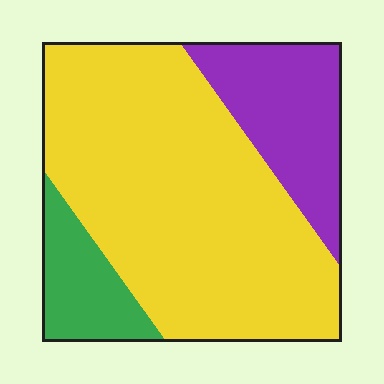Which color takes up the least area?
Green, at roughly 10%.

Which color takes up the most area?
Yellow, at roughly 65%.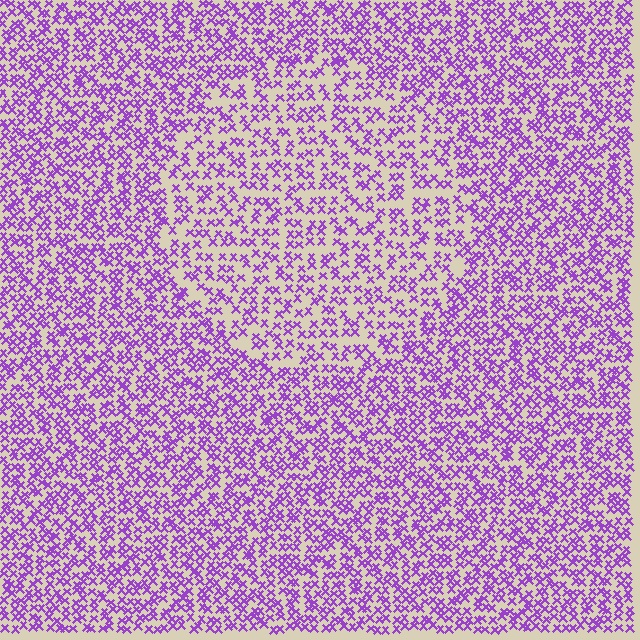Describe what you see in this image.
The image contains small purple elements arranged at two different densities. A circle-shaped region is visible where the elements are less densely packed than the surrounding area.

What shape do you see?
I see a circle.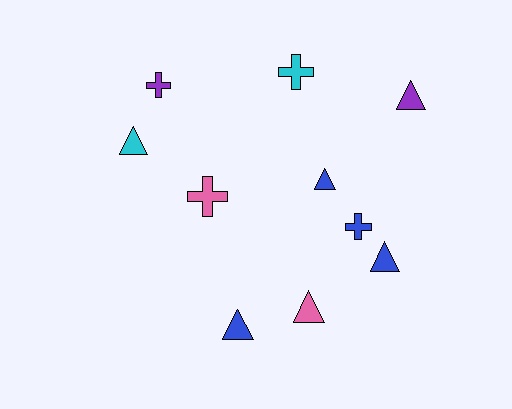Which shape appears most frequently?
Triangle, with 6 objects.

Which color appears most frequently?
Blue, with 4 objects.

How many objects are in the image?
There are 10 objects.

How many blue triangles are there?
There are 3 blue triangles.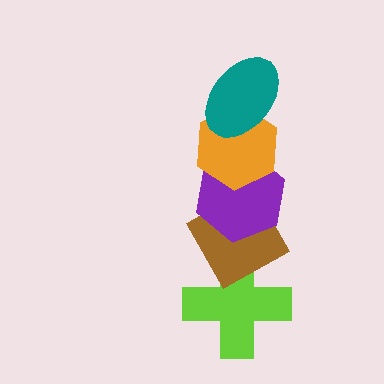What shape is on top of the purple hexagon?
The orange hexagon is on top of the purple hexagon.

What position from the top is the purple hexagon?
The purple hexagon is 3rd from the top.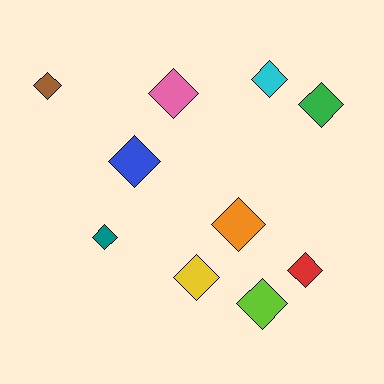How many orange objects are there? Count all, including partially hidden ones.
There is 1 orange object.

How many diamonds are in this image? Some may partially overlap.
There are 10 diamonds.